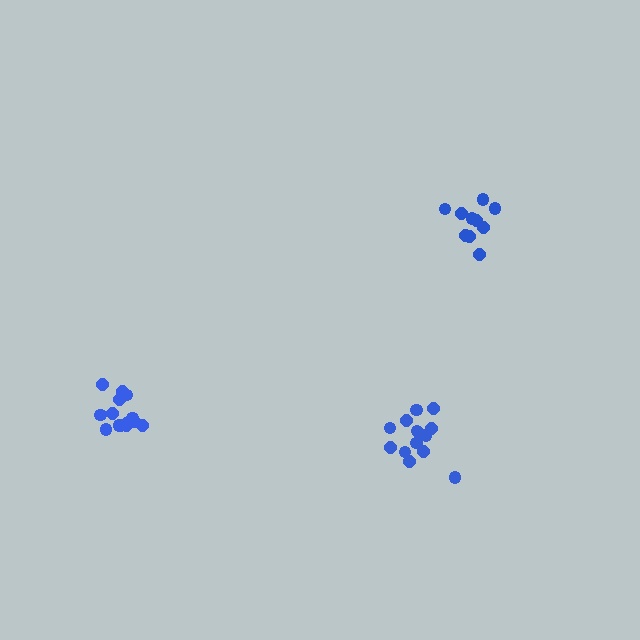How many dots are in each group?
Group 1: 10 dots, Group 2: 14 dots, Group 3: 14 dots (38 total).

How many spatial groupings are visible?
There are 3 spatial groupings.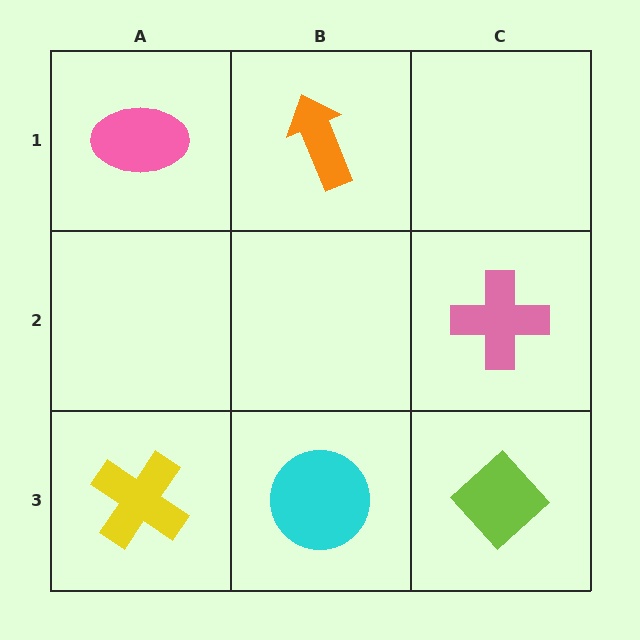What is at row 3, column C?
A lime diamond.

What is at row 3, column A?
A yellow cross.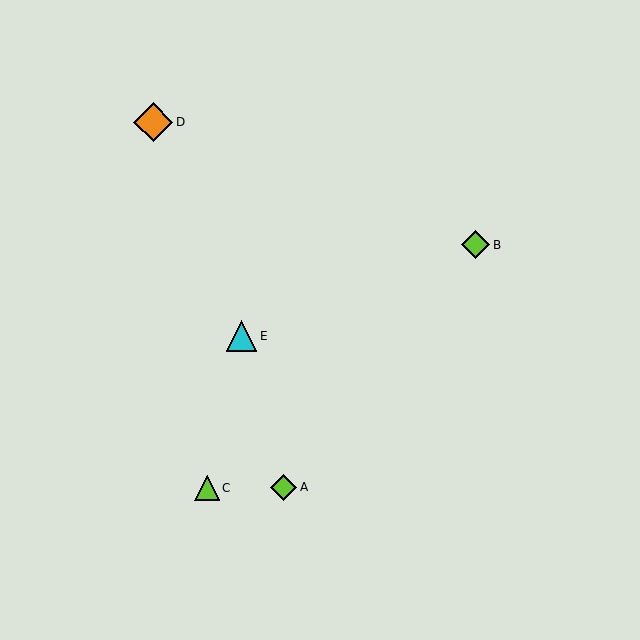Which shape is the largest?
The orange diamond (labeled D) is the largest.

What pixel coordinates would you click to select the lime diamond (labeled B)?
Click at (476, 245) to select the lime diamond B.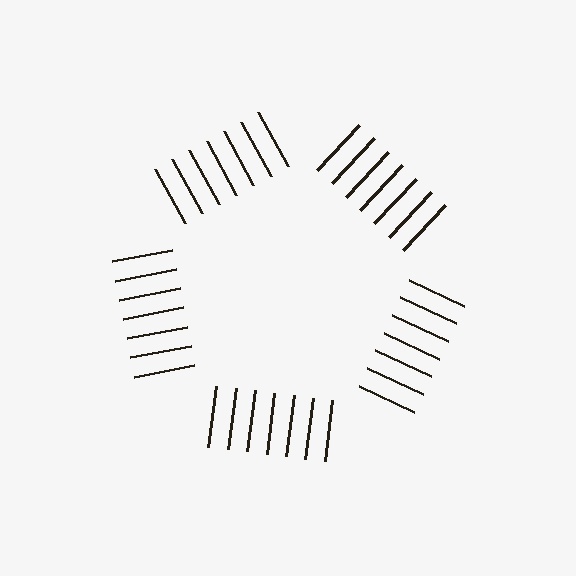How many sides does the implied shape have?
5 sides — the line-ends trace a pentagon.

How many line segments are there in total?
35 — 7 along each of the 5 edges.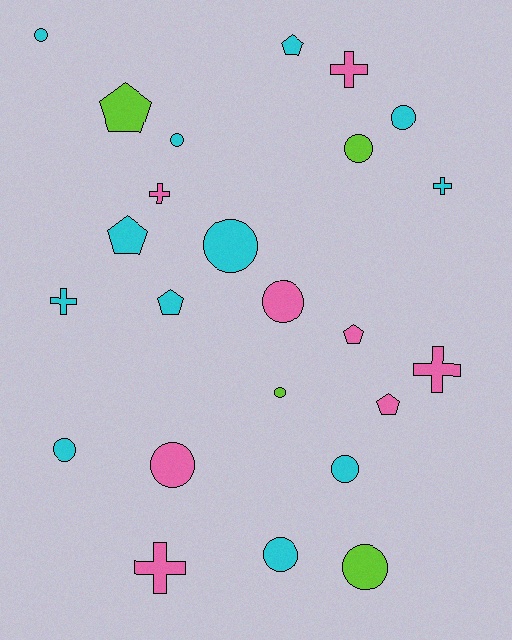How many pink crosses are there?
There are 4 pink crosses.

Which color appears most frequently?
Cyan, with 12 objects.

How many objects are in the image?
There are 24 objects.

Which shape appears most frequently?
Circle, with 12 objects.